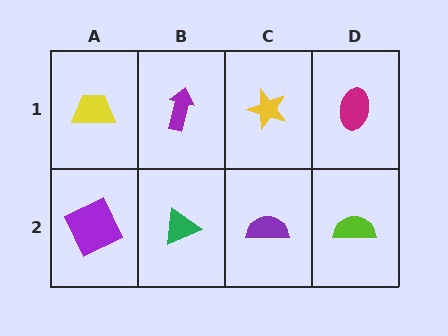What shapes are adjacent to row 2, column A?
A yellow trapezoid (row 1, column A), a green triangle (row 2, column B).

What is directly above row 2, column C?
A yellow star.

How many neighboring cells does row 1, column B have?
3.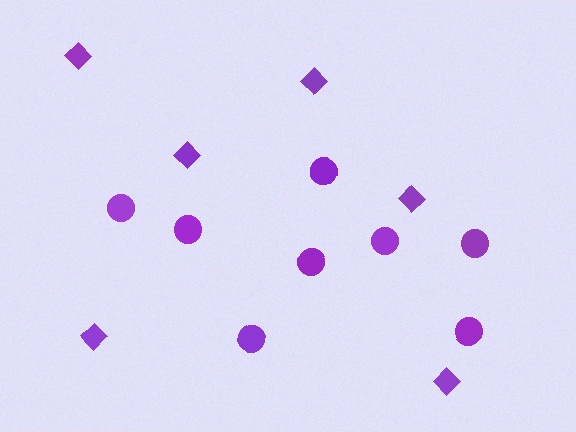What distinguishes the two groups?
There are 2 groups: one group of diamonds (6) and one group of circles (8).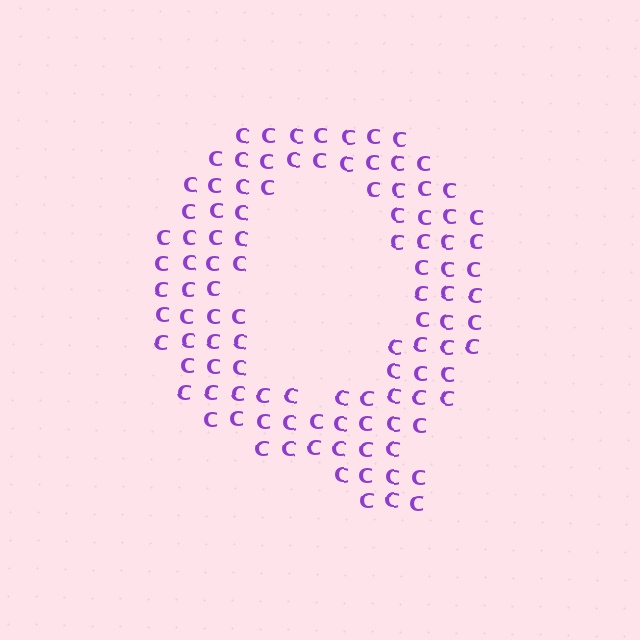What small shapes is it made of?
It is made of small letter C's.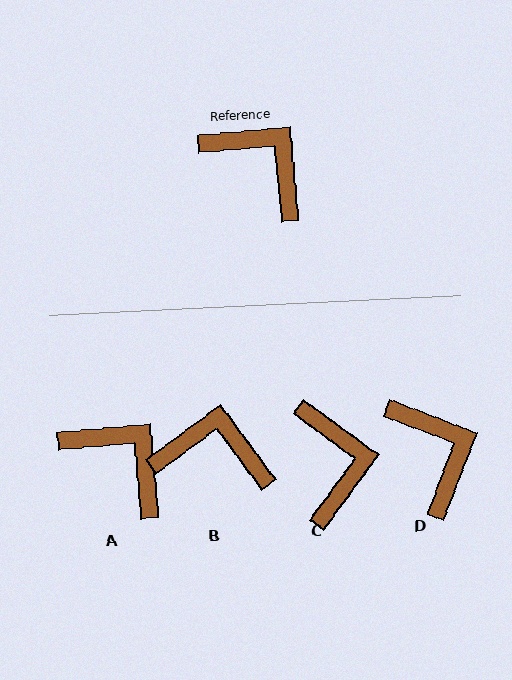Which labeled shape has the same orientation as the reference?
A.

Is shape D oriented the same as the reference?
No, it is off by about 26 degrees.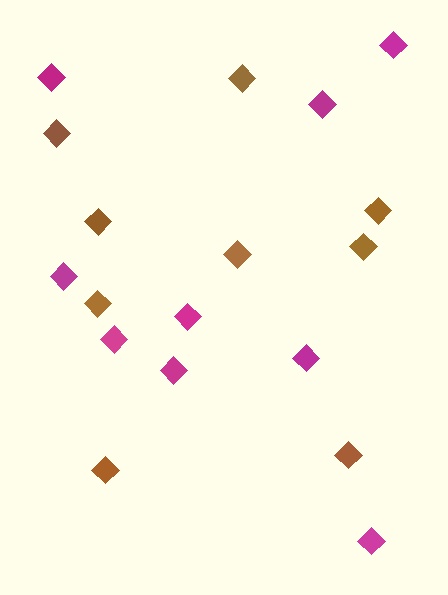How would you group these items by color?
There are 2 groups: one group of magenta diamonds (9) and one group of brown diamonds (9).